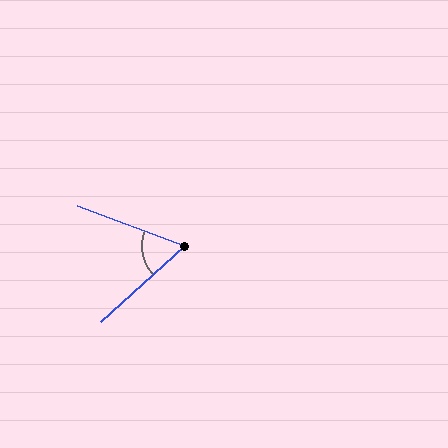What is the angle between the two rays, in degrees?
Approximately 63 degrees.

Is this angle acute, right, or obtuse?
It is acute.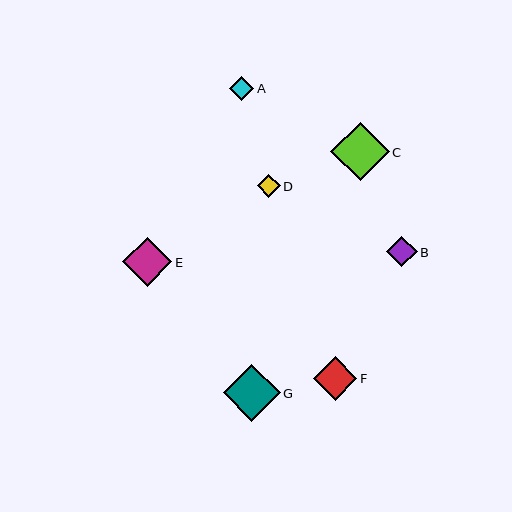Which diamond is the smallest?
Diamond D is the smallest with a size of approximately 23 pixels.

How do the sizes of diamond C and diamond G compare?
Diamond C and diamond G are approximately the same size.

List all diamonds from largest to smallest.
From largest to smallest: C, G, E, F, B, A, D.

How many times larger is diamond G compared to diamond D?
Diamond G is approximately 2.5 times the size of diamond D.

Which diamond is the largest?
Diamond C is the largest with a size of approximately 58 pixels.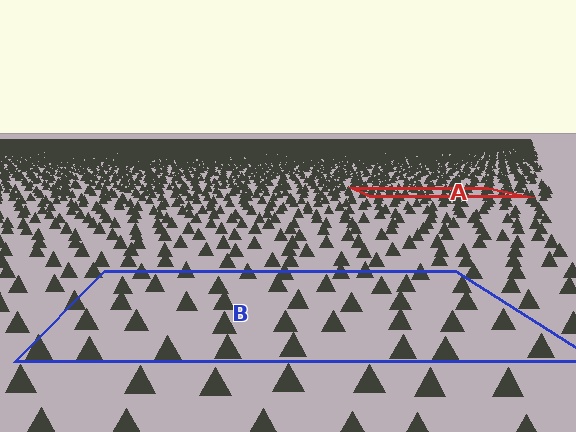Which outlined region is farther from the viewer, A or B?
Region A is farther from the viewer — the texture elements inside it appear smaller and more densely packed.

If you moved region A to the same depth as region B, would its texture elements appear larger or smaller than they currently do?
They would appear larger. At a closer depth, the same texture elements are projected at a bigger on-screen size.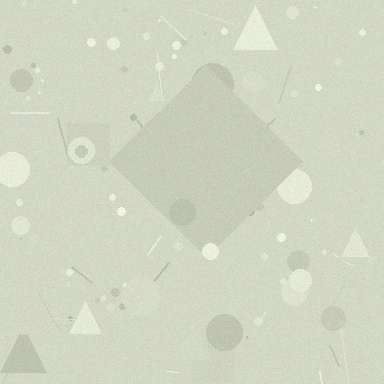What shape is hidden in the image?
A diamond is hidden in the image.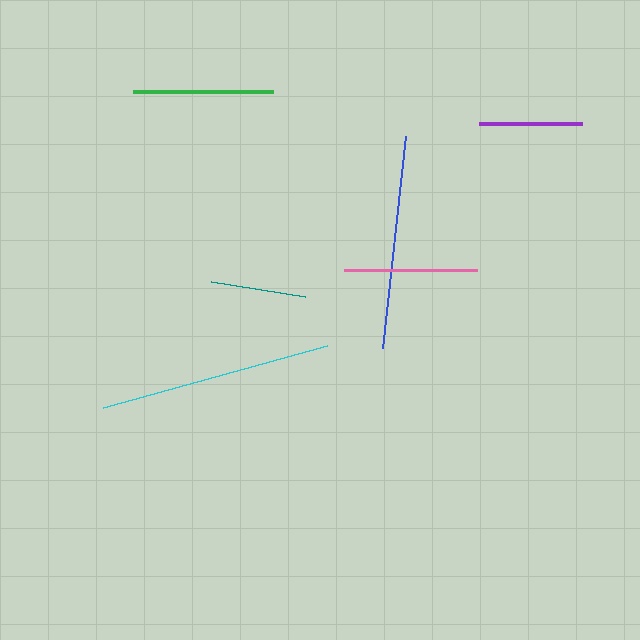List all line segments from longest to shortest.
From longest to shortest: cyan, blue, green, pink, purple, teal.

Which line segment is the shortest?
The teal line is the shortest at approximately 95 pixels.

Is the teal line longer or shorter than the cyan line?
The cyan line is longer than the teal line.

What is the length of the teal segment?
The teal segment is approximately 95 pixels long.